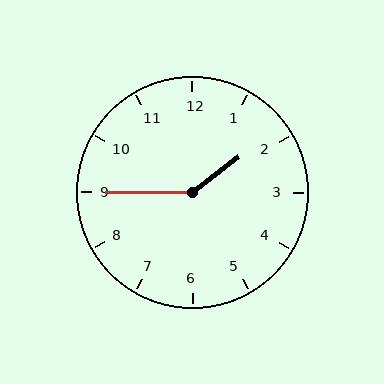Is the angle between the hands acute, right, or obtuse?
It is obtuse.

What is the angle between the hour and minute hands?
Approximately 142 degrees.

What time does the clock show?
1:45.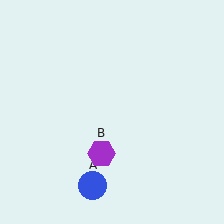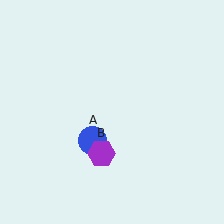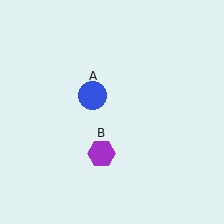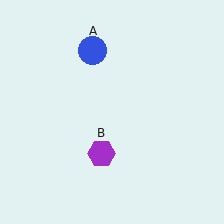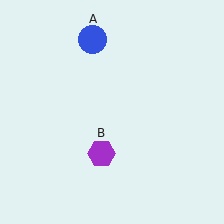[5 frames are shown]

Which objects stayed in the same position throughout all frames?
Purple hexagon (object B) remained stationary.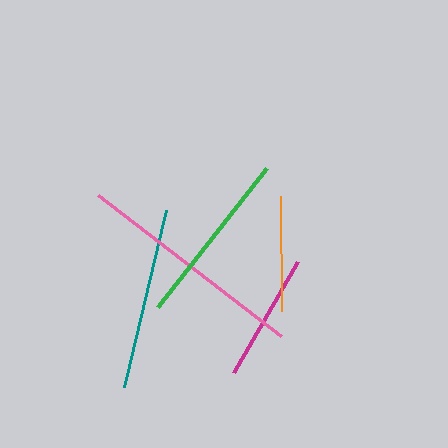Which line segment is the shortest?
The orange line is the shortest at approximately 116 pixels.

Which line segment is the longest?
The pink line is the longest at approximately 231 pixels.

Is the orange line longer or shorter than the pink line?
The pink line is longer than the orange line.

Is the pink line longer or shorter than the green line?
The pink line is longer than the green line.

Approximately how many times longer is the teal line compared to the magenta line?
The teal line is approximately 1.4 times the length of the magenta line.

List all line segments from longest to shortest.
From longest to shortest: pink, teal, green, magenta, orange.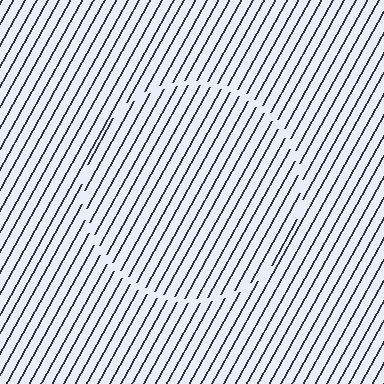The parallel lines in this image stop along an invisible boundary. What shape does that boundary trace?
An illusory circle. The interior of the shape contains the same grating, shifted by half a period — the contour is defined by the phase discontinuity where line-ends from the inner and outer gratings abut.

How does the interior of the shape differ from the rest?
The interior of the shape contains the same grating, shifted by half a period — the contour is defined by the phase discontinuity where line-ends from the inner and outer gratings abut.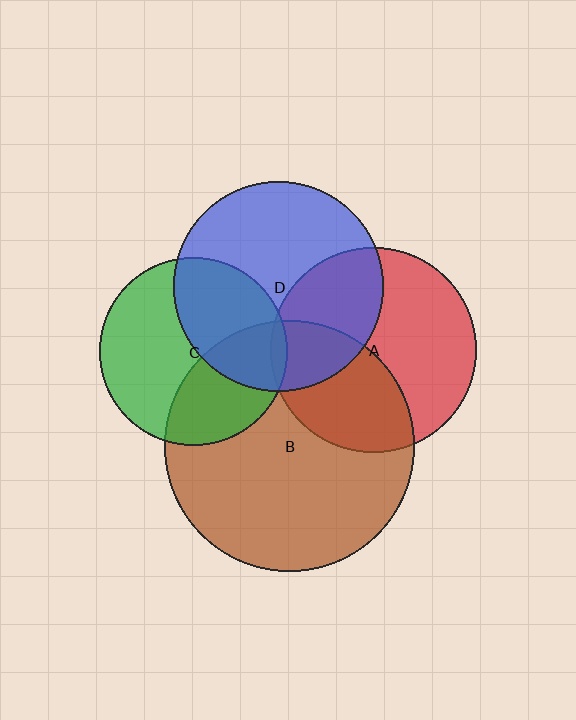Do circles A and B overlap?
Yes.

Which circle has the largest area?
Circle B (brown).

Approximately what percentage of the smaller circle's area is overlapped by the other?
Approximately 40%.